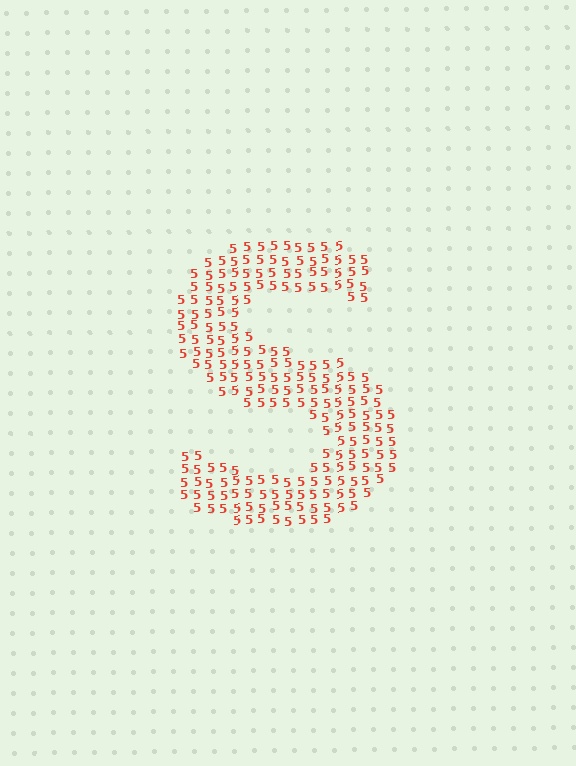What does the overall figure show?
The overall figure shows the letter S.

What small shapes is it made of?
It is made of small digit 5's.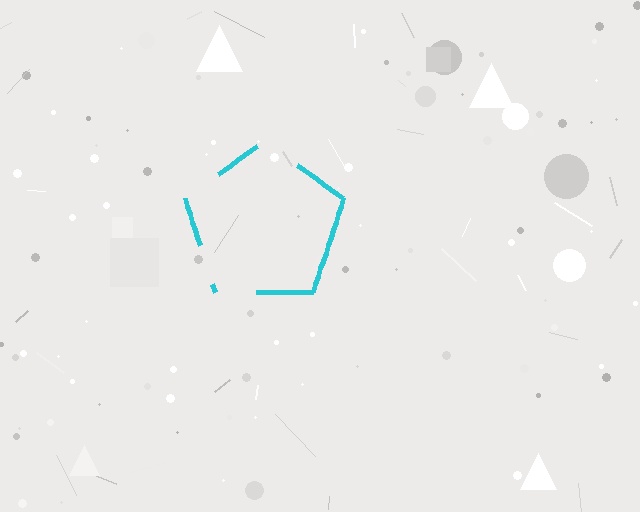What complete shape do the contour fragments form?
The contour fragments form a pentagon.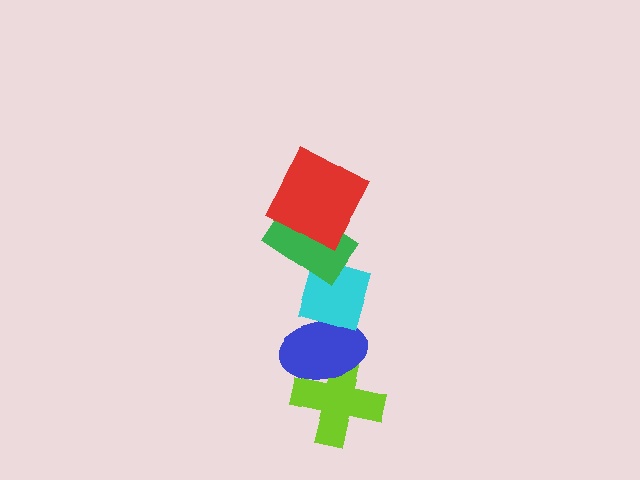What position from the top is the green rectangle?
The green rectangle is 2nd from the top.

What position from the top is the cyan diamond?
The cyan diamond is 3rd from the top.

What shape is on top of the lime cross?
The blue ellipse is on top of the lime cross.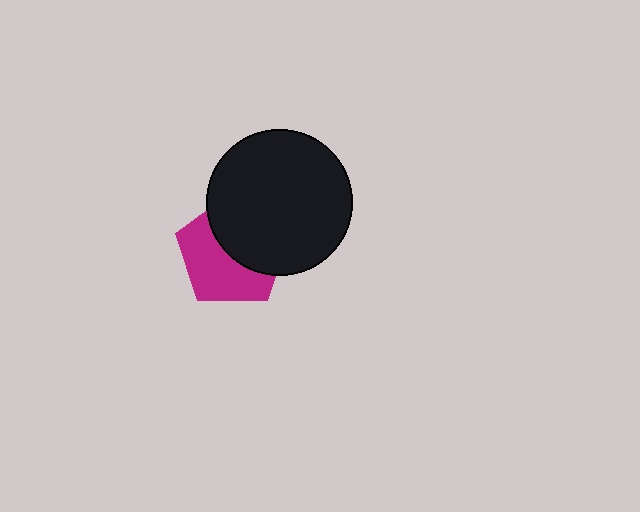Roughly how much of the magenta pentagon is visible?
About half of it is visible (roughly 52%).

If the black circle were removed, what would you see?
You would see the complete magenta pentagon.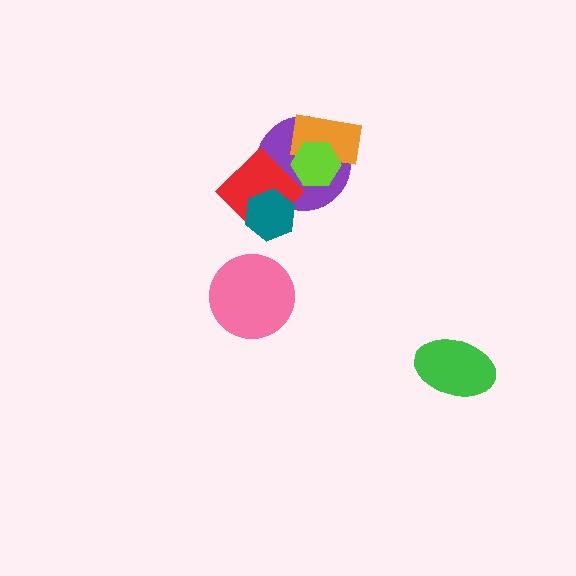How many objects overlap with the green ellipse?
0 objects overlap with the green ellipse.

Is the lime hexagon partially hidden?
Yes, it is partially covered by another shape.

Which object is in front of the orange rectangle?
The lime hexagon is in front of the orange rectangle.